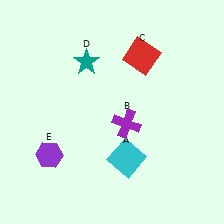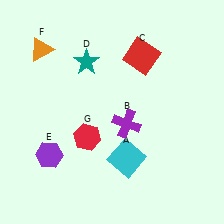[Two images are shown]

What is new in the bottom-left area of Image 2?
A red hexagon (G) was added in the bottom-left area of Image 2.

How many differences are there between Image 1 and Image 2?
There are 2 differences between the two images.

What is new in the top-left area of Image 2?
An orange triangle (F) was added in the top-left area of Image 2.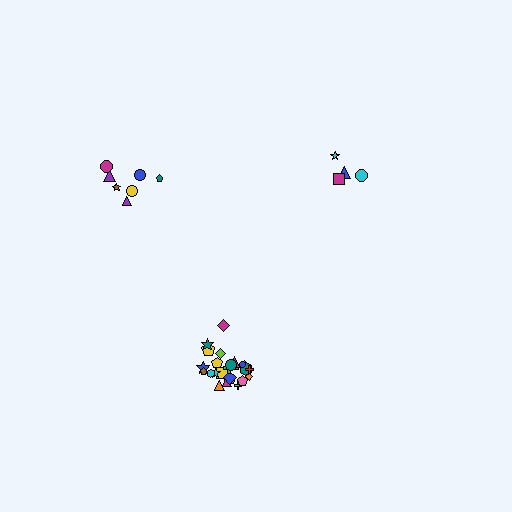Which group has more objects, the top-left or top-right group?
The top-left group.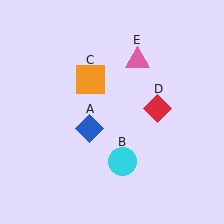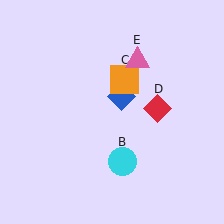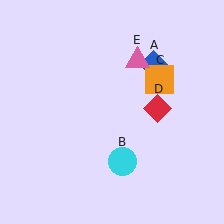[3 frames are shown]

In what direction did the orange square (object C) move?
The orange square (object C) moved right.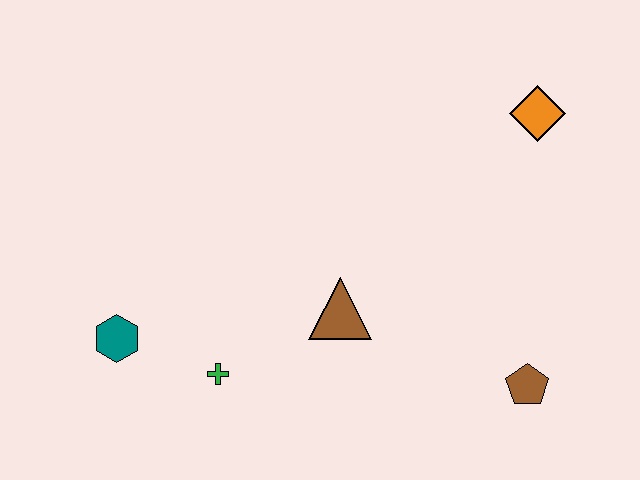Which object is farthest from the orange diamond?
The teal hexagon is farthest from the orange diamond.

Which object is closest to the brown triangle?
The green cross is closest to the brown triangle.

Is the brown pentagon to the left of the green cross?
No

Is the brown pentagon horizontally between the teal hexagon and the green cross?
No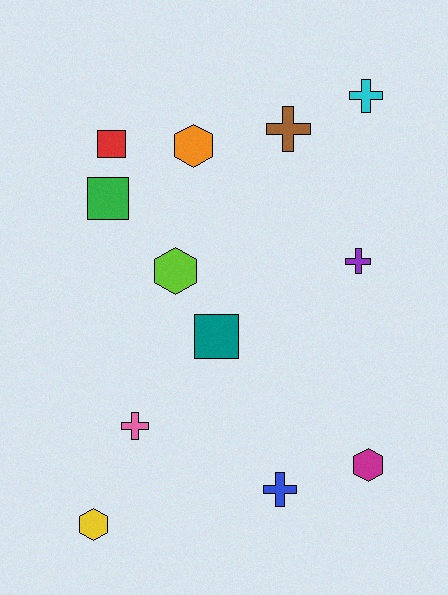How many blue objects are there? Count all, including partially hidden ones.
There is 1 blue object.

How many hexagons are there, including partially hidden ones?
There are 4 hexagons.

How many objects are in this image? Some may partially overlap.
There are 12 objects.